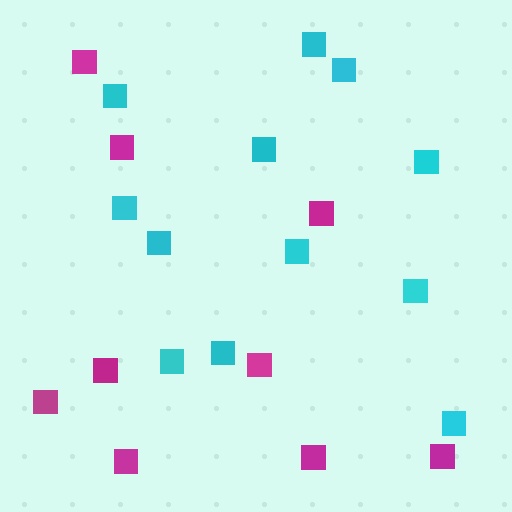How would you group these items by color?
There are 2 groups: one group of cyan squares (12) and one group of magenta squares (9).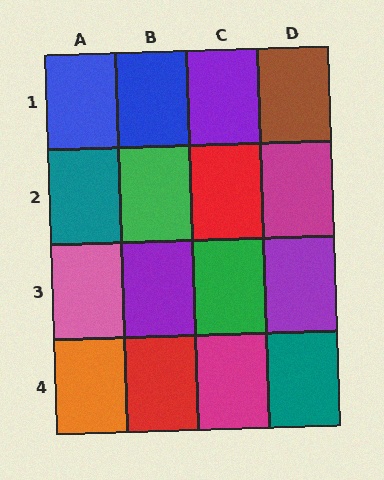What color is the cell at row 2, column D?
Magenta.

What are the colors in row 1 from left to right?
Blue, blue, purple, brown.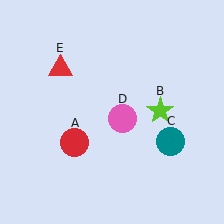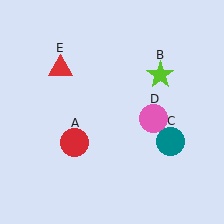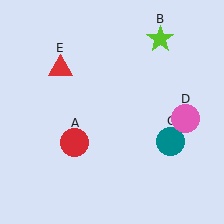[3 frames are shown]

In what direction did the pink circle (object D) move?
The pink circle (object D) moved right.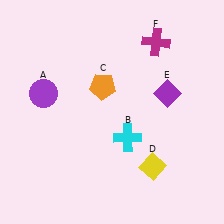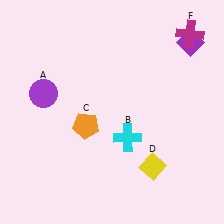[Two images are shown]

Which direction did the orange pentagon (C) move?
The orange pentagon (C) moved down.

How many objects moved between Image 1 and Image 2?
3 objects moved between the two images.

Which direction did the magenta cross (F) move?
The magenta cross (F) moved right.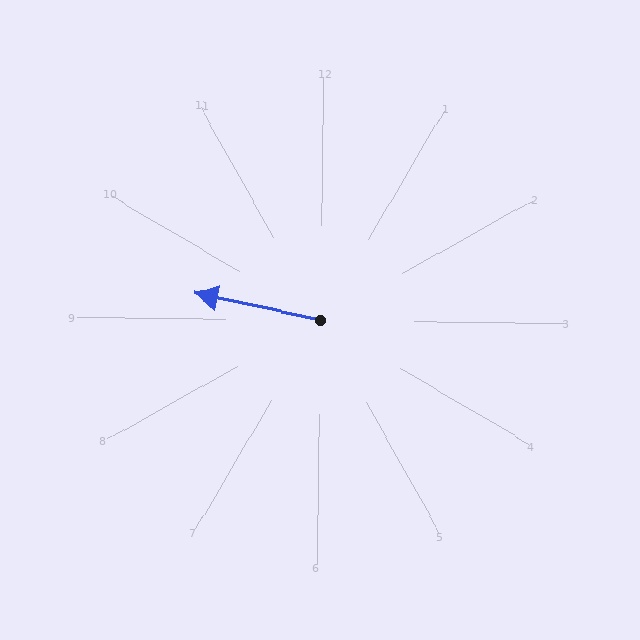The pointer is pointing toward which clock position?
Roughly 9 o'clock.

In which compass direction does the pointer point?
West.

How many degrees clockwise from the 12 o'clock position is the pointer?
Approximately 281 degrees.